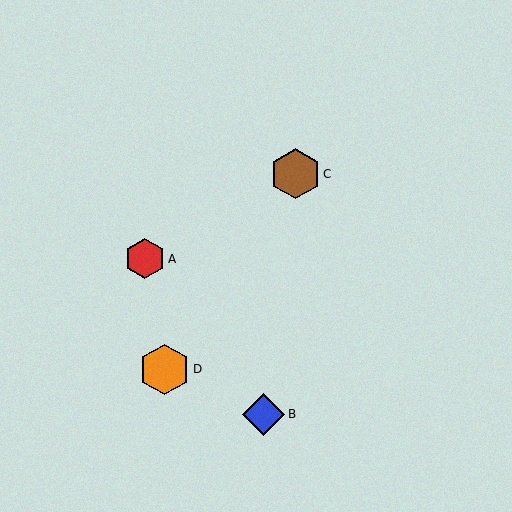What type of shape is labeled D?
Shape D is an orange hexagon.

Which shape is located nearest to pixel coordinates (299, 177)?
The brown hexagon (labeled C) at (295, 174) is nearest to that location.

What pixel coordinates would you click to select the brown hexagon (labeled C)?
Click at (295, 174) to select the brown hexagon C.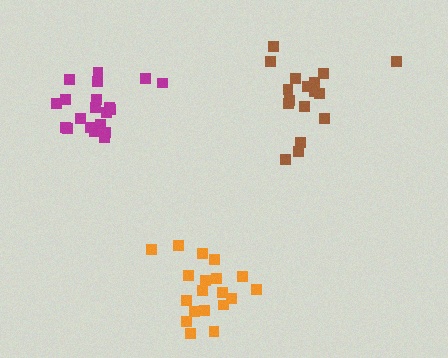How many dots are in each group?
Group 1: 17 dots, Group 2: 20 dots, Group 3: 19 dots (56 total).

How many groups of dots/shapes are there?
There are 3 groups.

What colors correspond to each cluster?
The clusters are colored: brown, magenta, orange.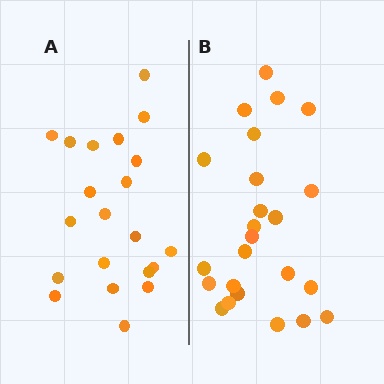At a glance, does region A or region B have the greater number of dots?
Region B (the right region) has more dots.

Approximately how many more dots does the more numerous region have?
Region B has just a few more — roughly 2 or 3 more dots than region A.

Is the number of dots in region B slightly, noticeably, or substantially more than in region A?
Region B has only slightly more — the two regions are fairly close. The ratio is roughly 1.1 to 1.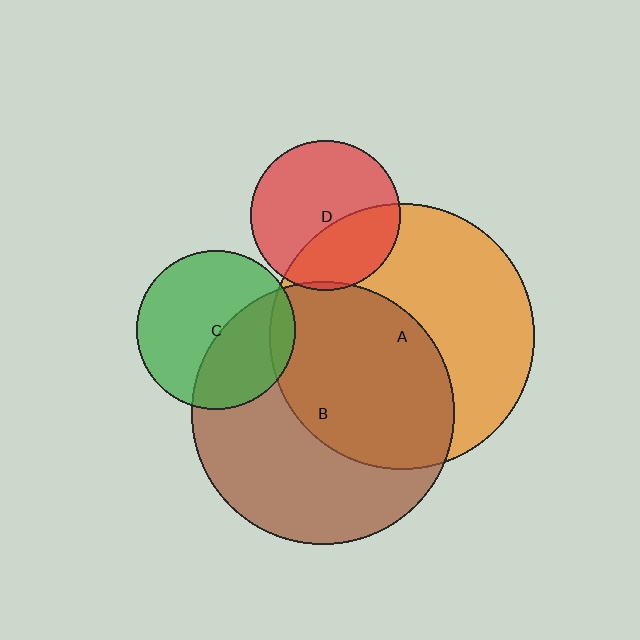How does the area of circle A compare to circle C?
Approximately 2.8 times.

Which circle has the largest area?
Circle A (orange).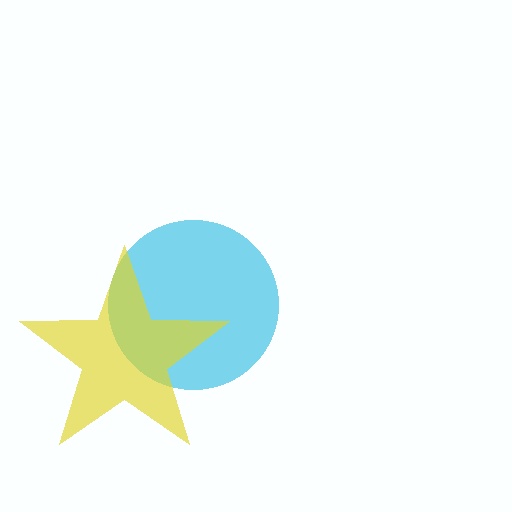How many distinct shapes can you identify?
There are 2 distinct shapes: a cyan circle, a yellow star.